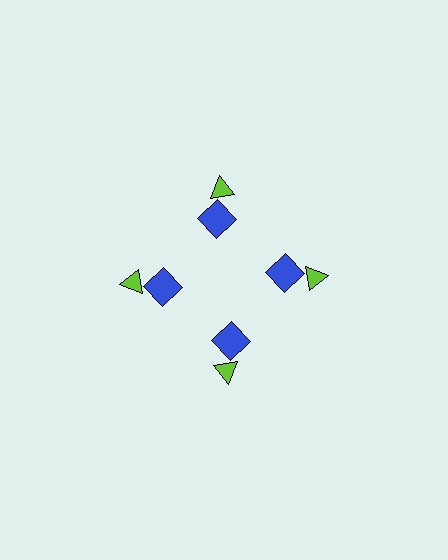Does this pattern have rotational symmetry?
Yes, this pattern has 4-fold rotational symmetry. It looks the same after rotating 90 degrees around the center.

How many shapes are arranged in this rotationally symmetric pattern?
There are 8 shapes, arranged in 4 groups of 2.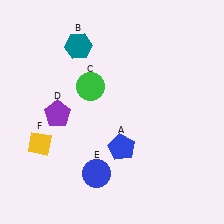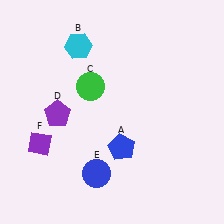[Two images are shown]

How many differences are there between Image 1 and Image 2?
There are 2 differences between the two images.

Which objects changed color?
B changed from teal to cyan. F changed from yellow to purple.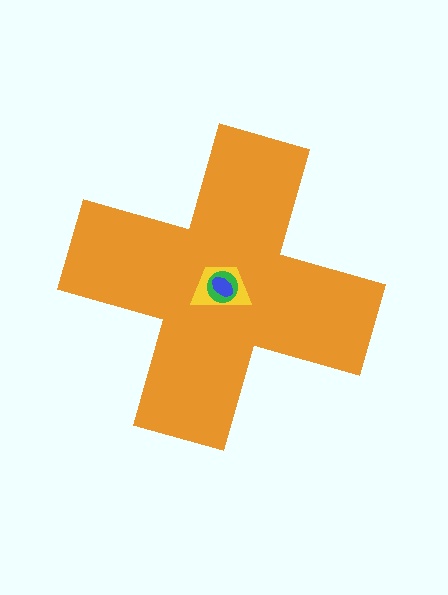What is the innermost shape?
The blue ellipse.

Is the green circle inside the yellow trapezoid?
Yes.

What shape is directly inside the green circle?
The blue ellipse.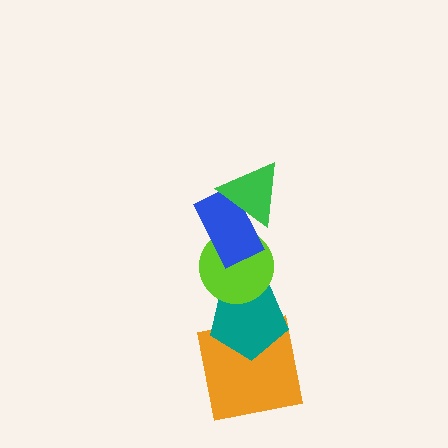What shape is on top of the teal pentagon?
The lime circle is on top of the teal pentagon.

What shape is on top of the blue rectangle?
The green triangle is on top of the blue rectangle.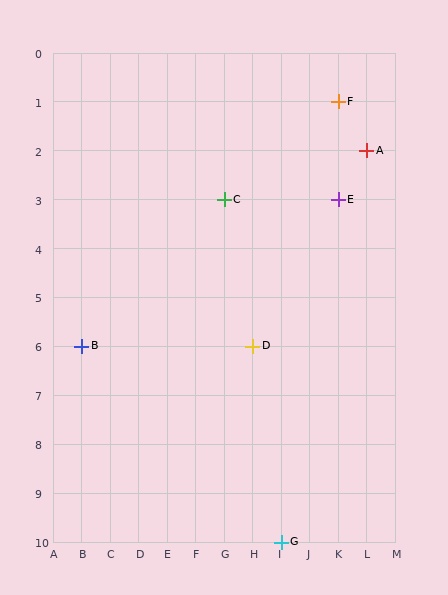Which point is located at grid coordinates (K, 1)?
Point F is at (K, 1).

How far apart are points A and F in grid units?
Points A and F are 1 column and 1 row apart (about 1.4 grid units diagonally).